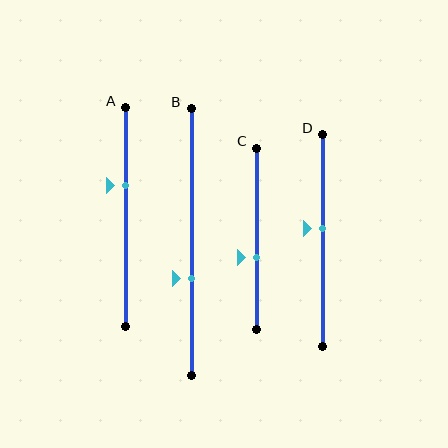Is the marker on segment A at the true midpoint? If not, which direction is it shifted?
No, the marker on segment A is shifted upward by about 14% of the segment length.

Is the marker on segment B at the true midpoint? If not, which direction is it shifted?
No, the marker on segment B is shifted downward by about 14% of the segment length.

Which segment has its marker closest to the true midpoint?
Segment D has its marker closest to the true midpoint.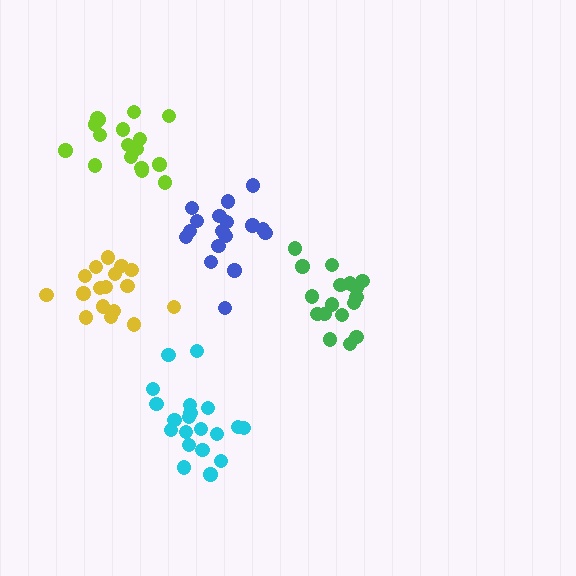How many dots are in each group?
Group 1: 17 dots, Group 2: 17 dots, Group 3: 20 dots, Group 4: 17 dots, Group 5: 17 dots (88 total).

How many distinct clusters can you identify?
There are 5 distinct clusters.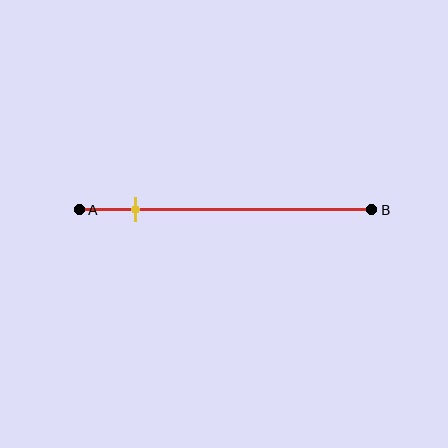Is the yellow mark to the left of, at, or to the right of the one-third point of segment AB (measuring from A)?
The yellow mark is to the left of the one-third point of segment AB.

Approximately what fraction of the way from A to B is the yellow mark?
The yellow mark is approximately 20% of the way from A to B.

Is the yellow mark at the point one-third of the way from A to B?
No, the mark is at about 20% from A, not at the 33% one-third point.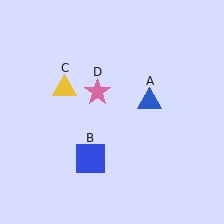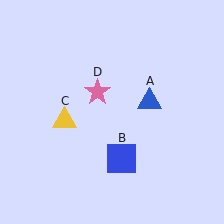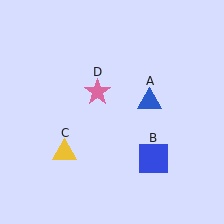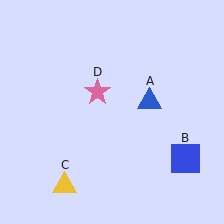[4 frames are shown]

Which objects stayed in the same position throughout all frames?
Blue triangle (object A) and pink star (object D) remained stationary.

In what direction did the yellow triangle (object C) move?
The yellow triangle (object C) moved down.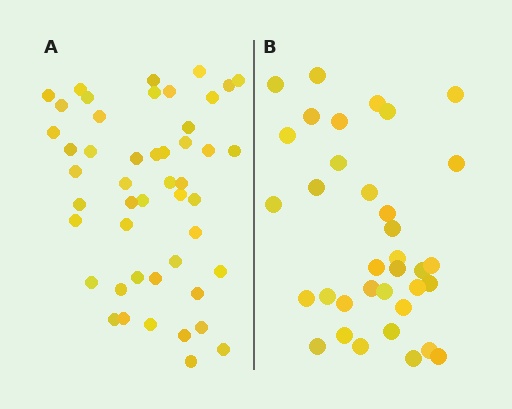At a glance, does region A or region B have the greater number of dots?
Region A (the left region) has more dots.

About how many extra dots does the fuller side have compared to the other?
Region A has approximately 15 more dots than region B.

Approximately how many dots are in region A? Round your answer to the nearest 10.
About 50 dots. (The exact count is 48, which rounds to 50.)